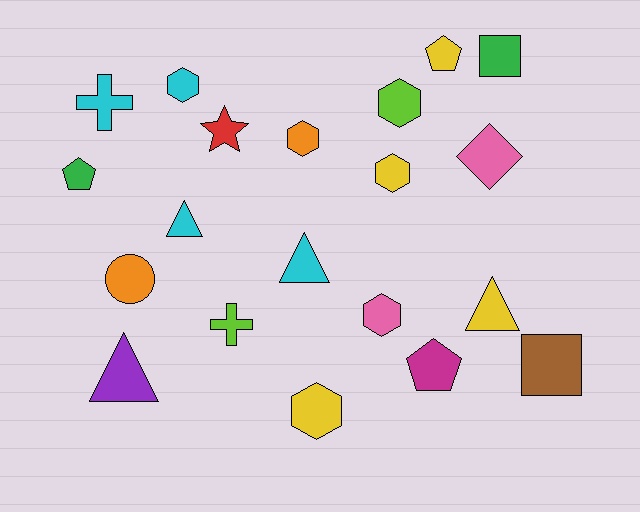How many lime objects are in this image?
There are 2 lime objects.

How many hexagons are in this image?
There are 6 hexagons.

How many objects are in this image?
There are 20 objects.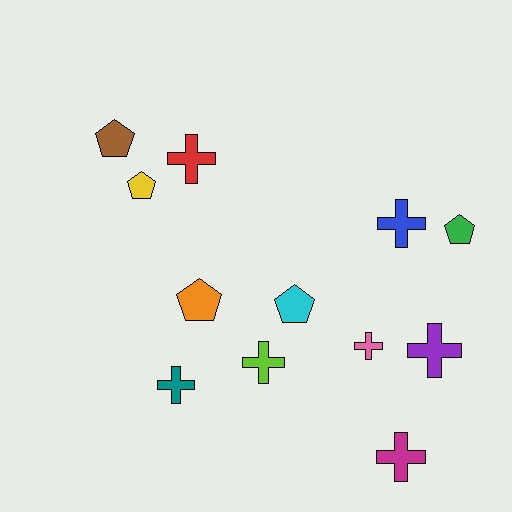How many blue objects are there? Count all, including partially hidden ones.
There is 1 blue object.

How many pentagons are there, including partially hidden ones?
There are 5 pentagons.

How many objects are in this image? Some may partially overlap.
There are 12 objects.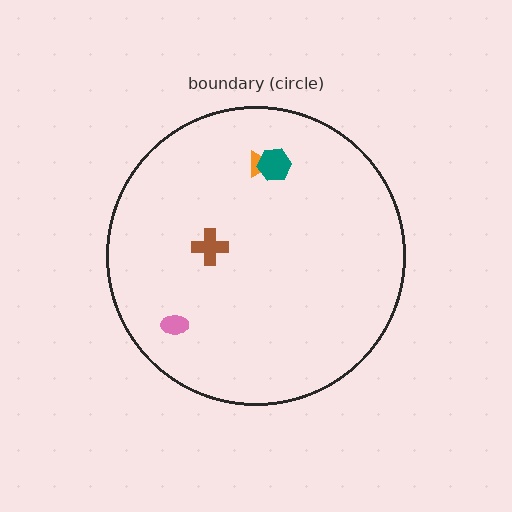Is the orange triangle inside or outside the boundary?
Inside.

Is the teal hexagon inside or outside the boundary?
Inside.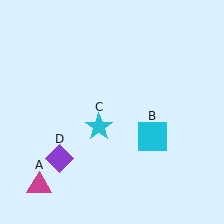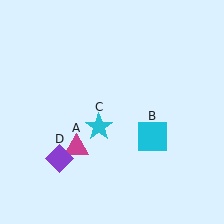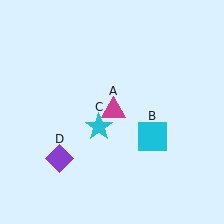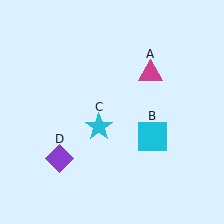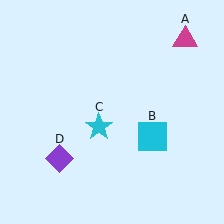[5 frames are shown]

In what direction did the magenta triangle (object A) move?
The magenta triangle (object A) moved up and to the right.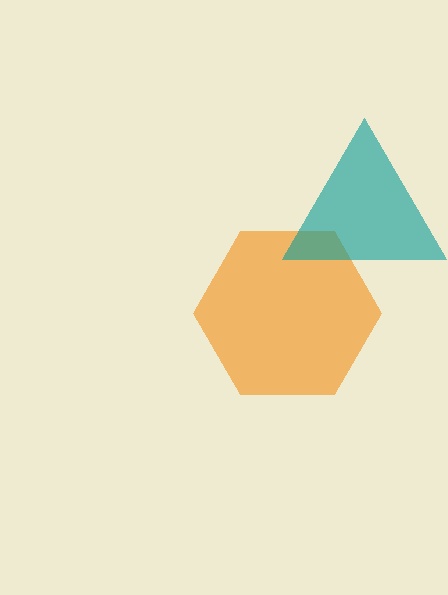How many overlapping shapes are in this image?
There are 2 overlapping shapes in the image.